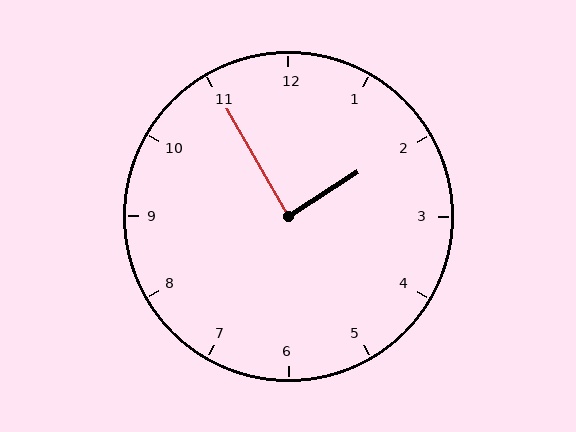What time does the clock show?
1:55.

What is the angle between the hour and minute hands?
Approximately 88 degrees.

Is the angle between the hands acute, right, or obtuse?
It is right.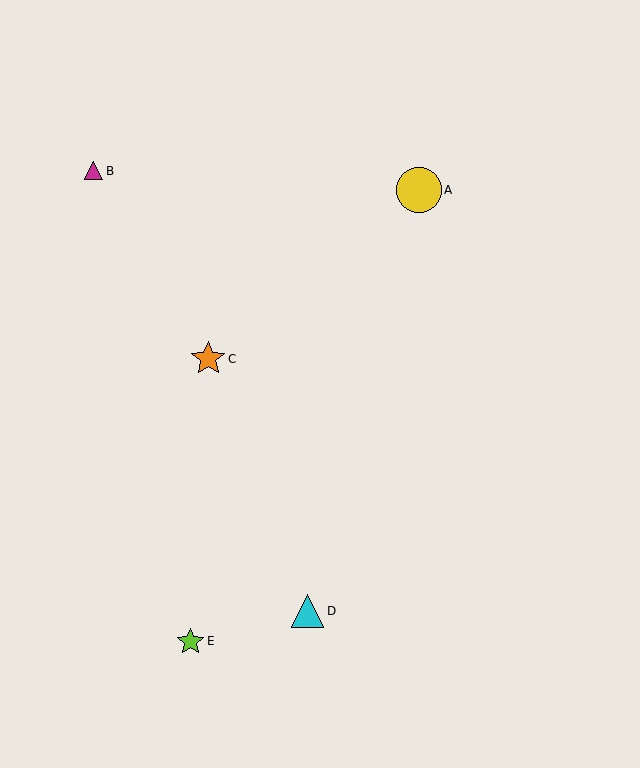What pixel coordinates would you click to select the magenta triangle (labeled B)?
Click at (94, 171) to select the magenta triangle B.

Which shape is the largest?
The yellow circle (labeled A) is the largest.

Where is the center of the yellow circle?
The center of the yellow circle is at (419, 190).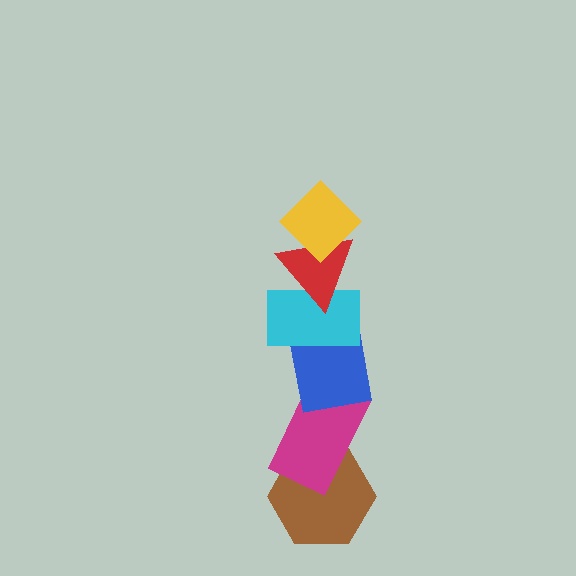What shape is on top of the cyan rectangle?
The red triangle is on top of the cyan rectangle.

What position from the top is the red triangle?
The red triangle is 2nd from the top.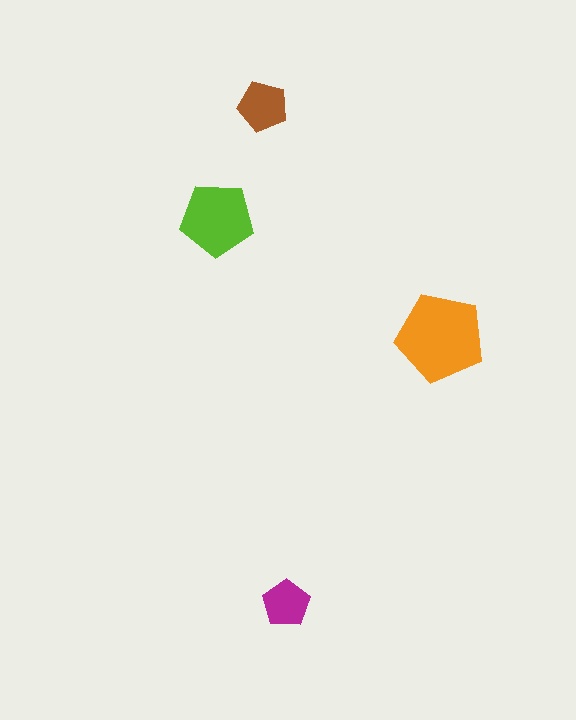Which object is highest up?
The brown pentagon is topmost.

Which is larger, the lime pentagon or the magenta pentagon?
The lime one.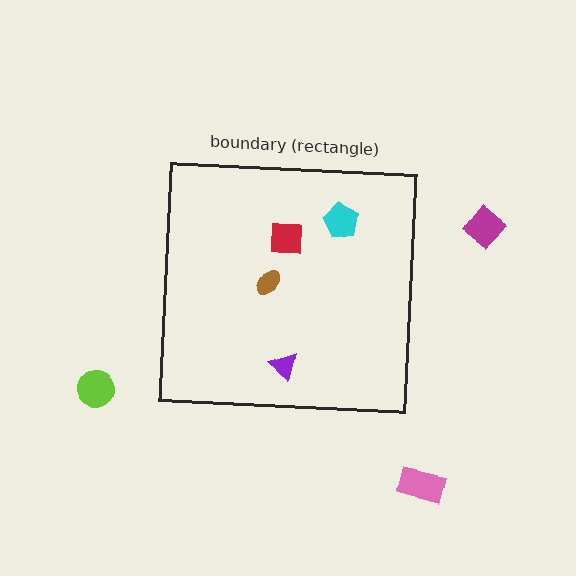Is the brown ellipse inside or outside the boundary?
Inside.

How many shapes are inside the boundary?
4 inside, 3 outside.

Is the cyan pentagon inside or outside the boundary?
Inside.